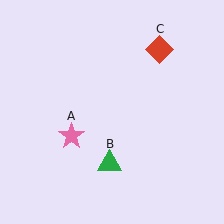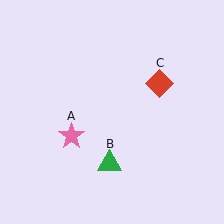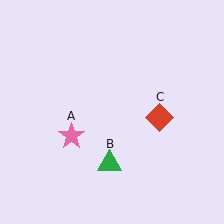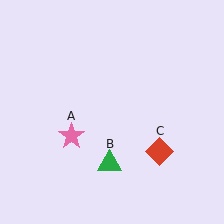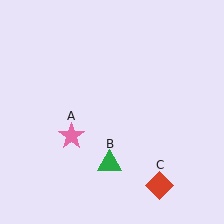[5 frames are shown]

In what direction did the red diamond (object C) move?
The red diamond (object C) moved down.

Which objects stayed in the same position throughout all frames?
Pink star (object A) and green triangle (object B) remained stationary.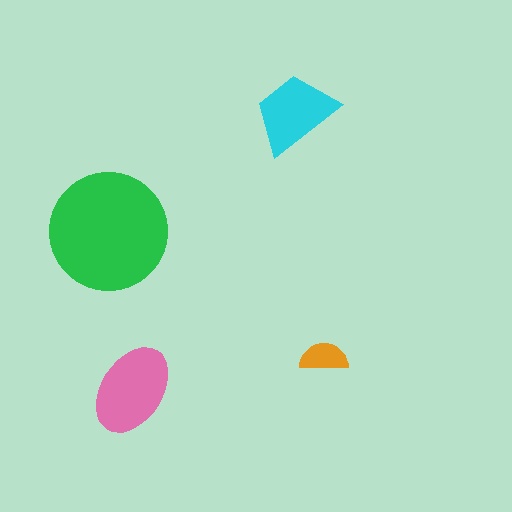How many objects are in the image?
There are 4 objects in the image.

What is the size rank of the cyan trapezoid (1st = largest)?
3rd.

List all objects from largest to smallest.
The green circle, the pink ellipse, the cyan trapezoid, the orange semicircle.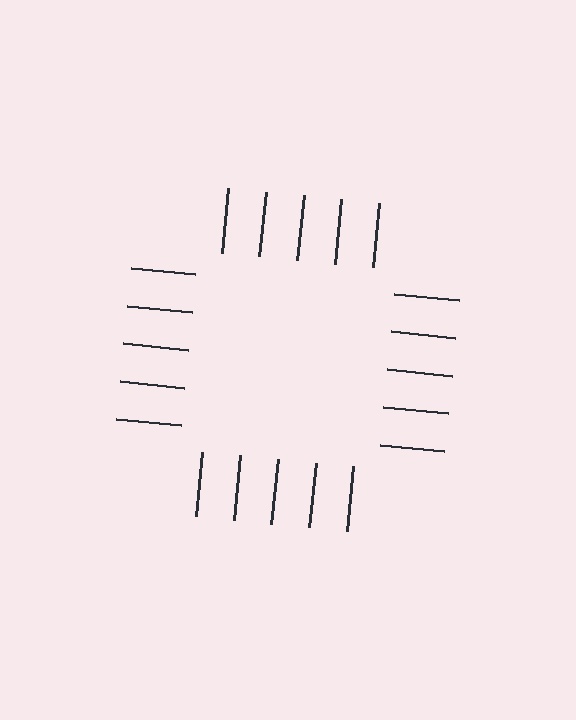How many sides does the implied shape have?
4 sides — the line-ends trace a square.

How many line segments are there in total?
20 — 5 along each of the 4 edges.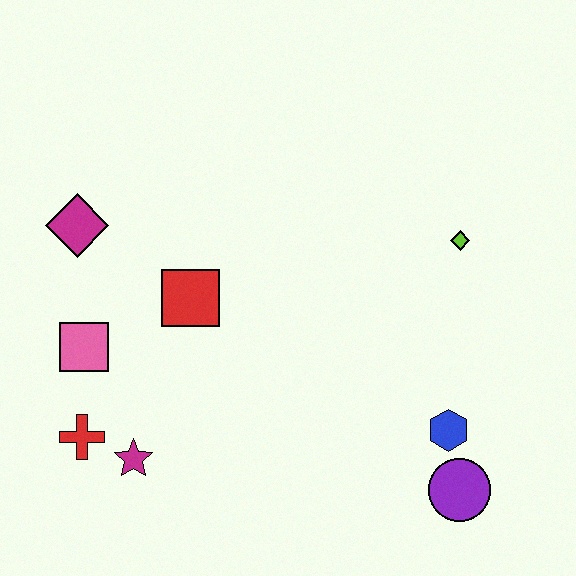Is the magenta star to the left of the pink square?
No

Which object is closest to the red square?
The pink square is closest to the red square.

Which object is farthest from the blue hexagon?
The magenta diamond is farthest from the blue hexagon.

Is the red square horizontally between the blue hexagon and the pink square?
Yes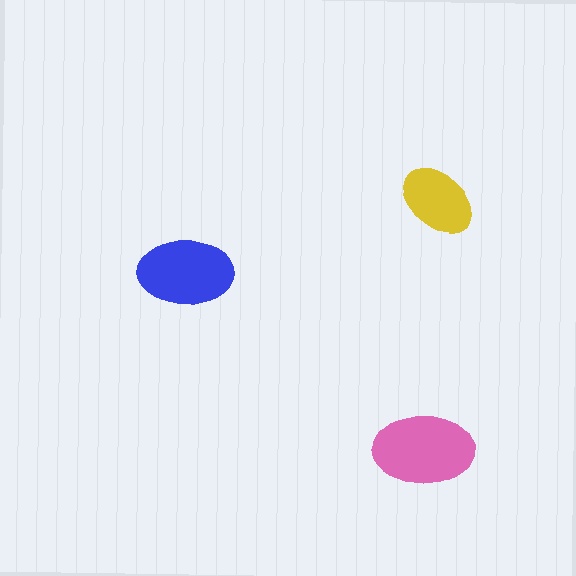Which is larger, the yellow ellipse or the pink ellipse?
The pink one.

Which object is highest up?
The yellow ellipse is topmost.